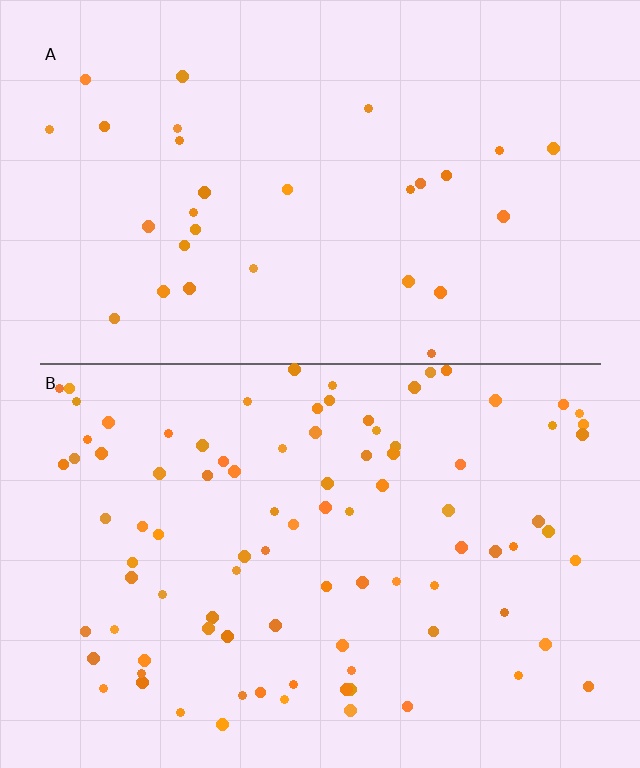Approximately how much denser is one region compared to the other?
Approximately 3.1× — region B over region A.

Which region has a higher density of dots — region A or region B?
B (the bottom).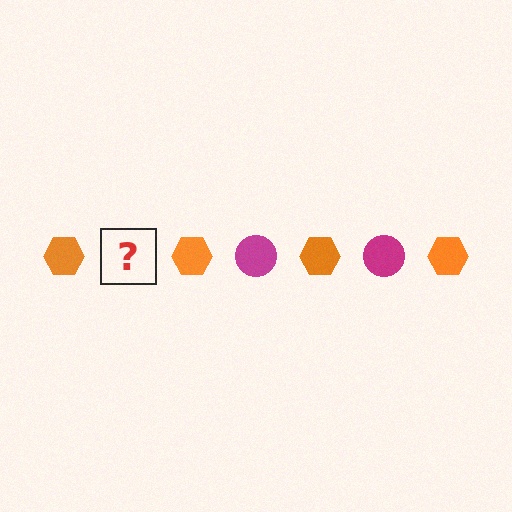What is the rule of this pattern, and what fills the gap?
The rule is that the pattern alternates between orange hexagon and magenta circle. The gap should be filled with a magenta circle.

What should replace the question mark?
The question mark should be replaced with a magenta circle.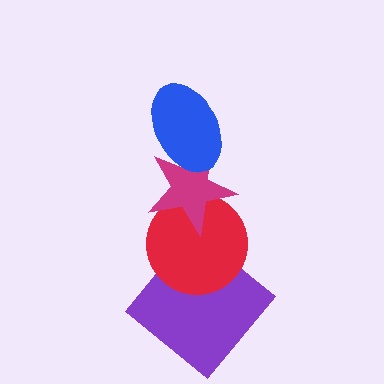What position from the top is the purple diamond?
The purple diamond is 4th from the top.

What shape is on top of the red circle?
The magenta star is on top of the red circle.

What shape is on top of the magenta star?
The blue ellipse is on top of the magenta star.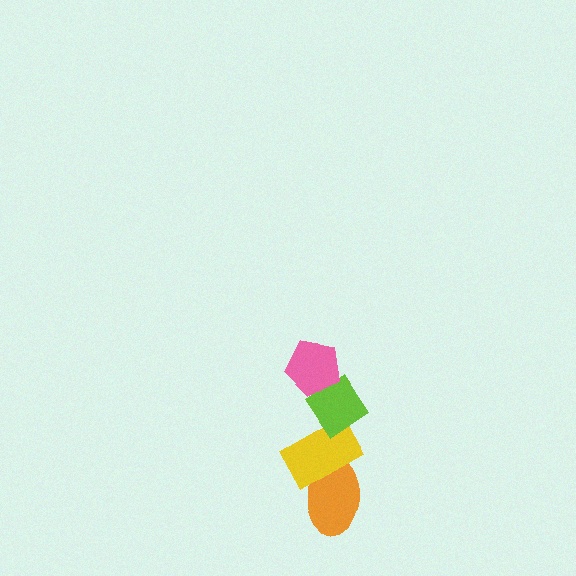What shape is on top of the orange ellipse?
The yellow rectangle is on top of the orange ellipse.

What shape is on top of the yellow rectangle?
The lime diamond is on top of the yellow rectangle.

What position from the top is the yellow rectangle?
The yellow rectangle is 3rd from the top.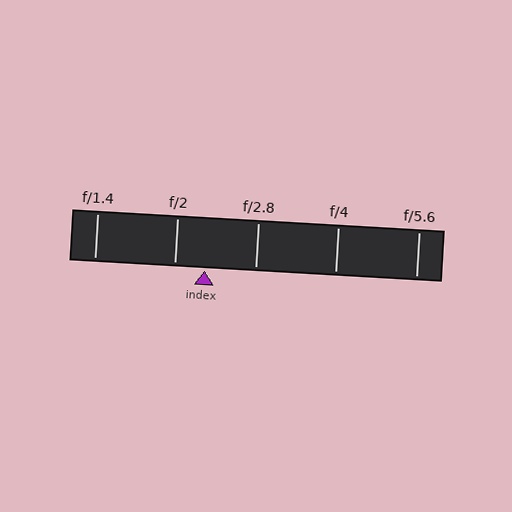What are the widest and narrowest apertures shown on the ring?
The widest aperture shown is f/1.4 and the narrowest is f/5.6.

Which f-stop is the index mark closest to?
The index mark is closest to f/2.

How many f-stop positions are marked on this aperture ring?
There are 5 f-stop positions marked.